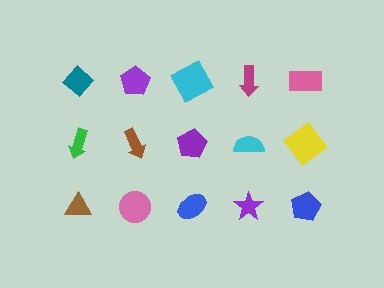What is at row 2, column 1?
A green arrow.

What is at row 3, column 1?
A brown triangle.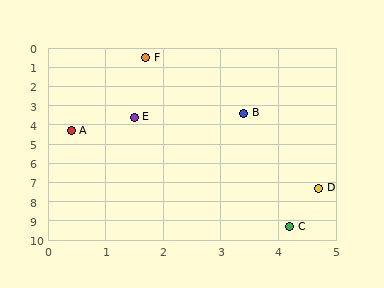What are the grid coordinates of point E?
Point E is at approximately (1.5, 3.6).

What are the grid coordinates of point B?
Point B is at approximately (3.4, 3.4).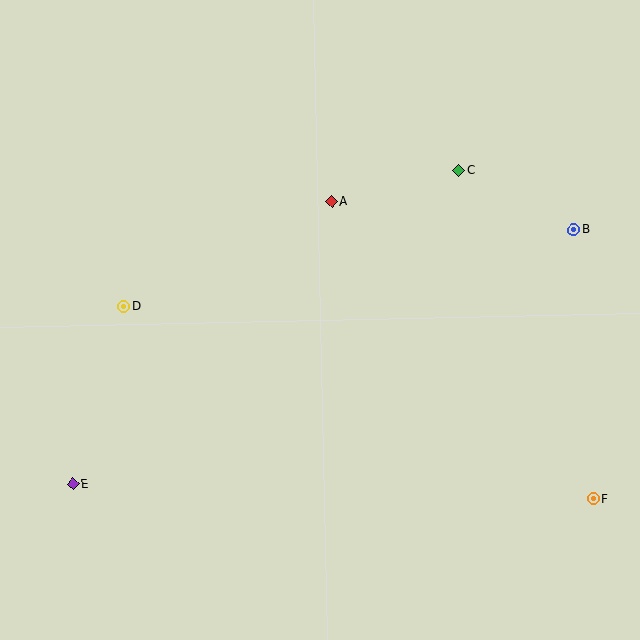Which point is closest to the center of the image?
Point A at (332, 202) is closest to the center.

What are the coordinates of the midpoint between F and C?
The midpoint between F and C is at (526, 334).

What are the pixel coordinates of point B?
Point B is at (574, 230).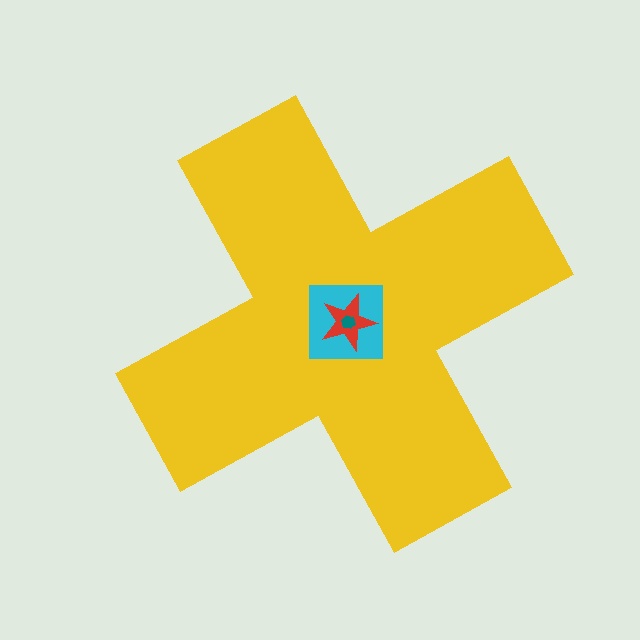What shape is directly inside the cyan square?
The red star.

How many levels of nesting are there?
4.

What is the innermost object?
The teal hexagon.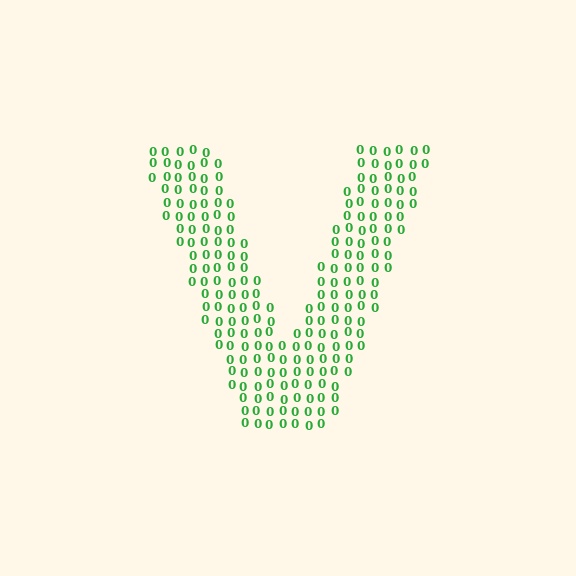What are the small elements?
The small elements are digit 0's.